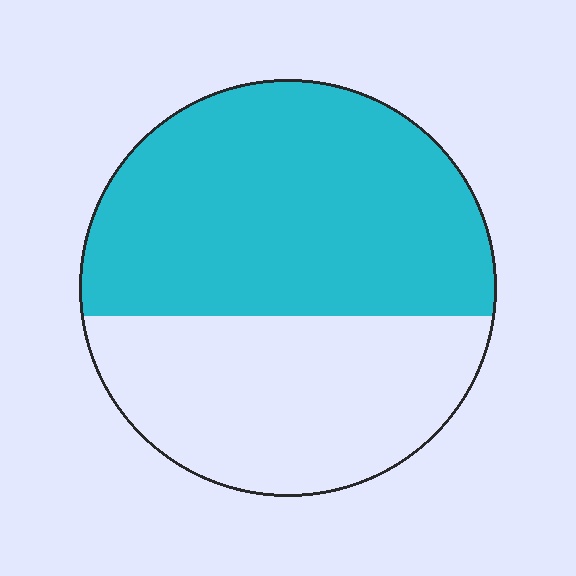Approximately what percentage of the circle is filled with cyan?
Approximately 60%.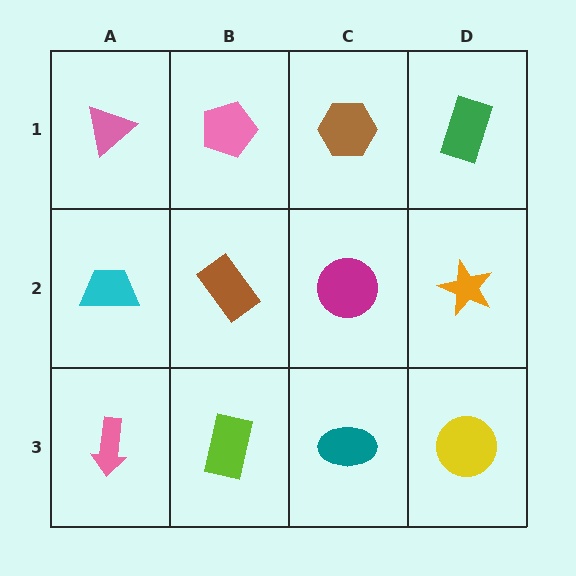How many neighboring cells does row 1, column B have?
3.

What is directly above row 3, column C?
A magenta circle.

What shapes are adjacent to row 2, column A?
A pink triangle (row 1, column A), a pink arrow (row 3, column A), a brown rectangle (row 2, column B).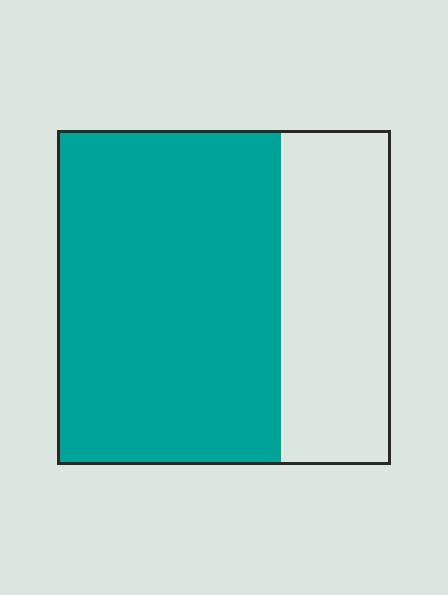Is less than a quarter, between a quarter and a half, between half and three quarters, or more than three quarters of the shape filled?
Between half and three quarters.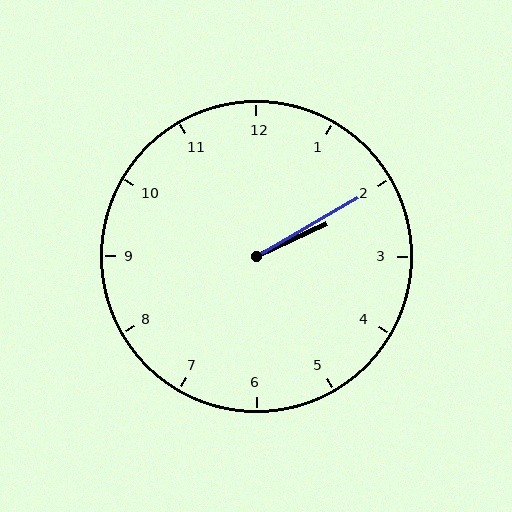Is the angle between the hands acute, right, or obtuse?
It is acute.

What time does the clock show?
2:10.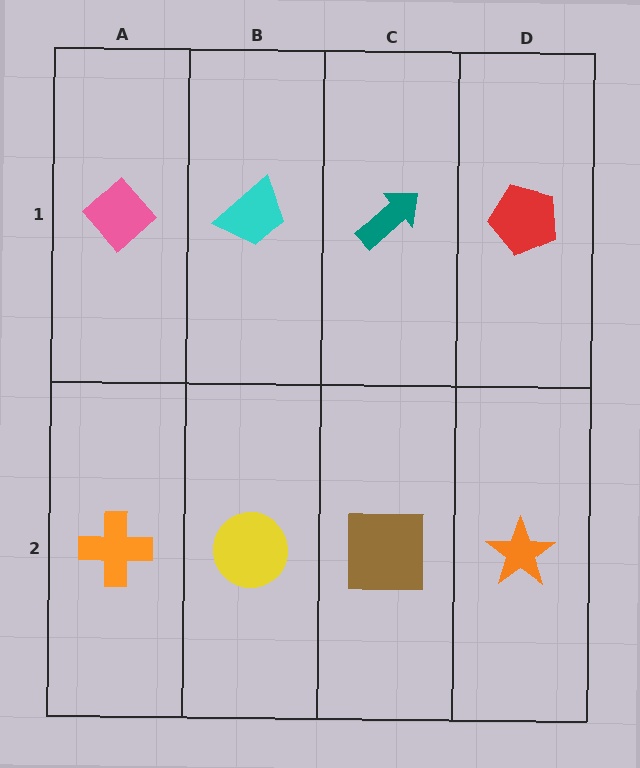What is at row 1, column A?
A pink diamond.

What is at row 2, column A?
An orange cross.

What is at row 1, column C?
A teal arrow.